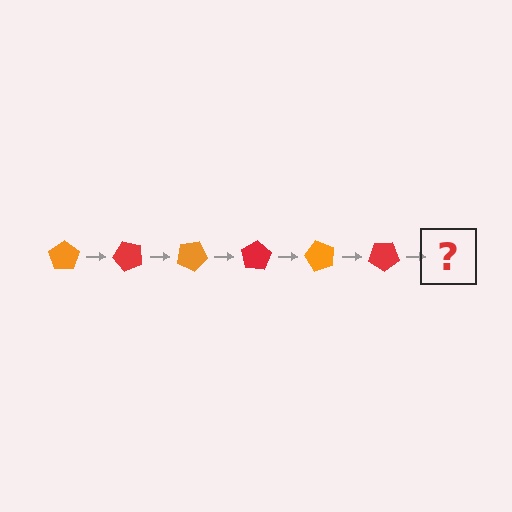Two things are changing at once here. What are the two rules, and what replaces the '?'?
The two rules are that it rotates 50 degrees each step and the color cycles through orange and red. The '?' should be an orange pentagon, rotated 300 degrees from the start.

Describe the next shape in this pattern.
It should be an orange pentagon, rotated 300 degrees from the start.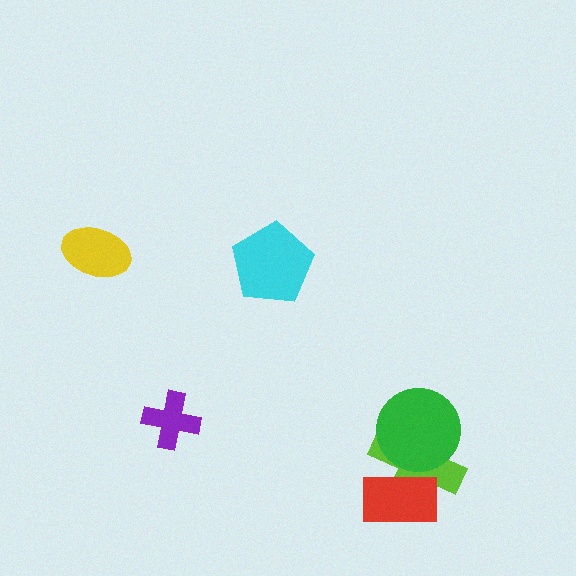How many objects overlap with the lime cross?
2 objects overlap with the lime cross.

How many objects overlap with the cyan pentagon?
0 objects overlap with the cyan pentagon.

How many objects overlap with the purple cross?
0 objects overlap with the purple cross.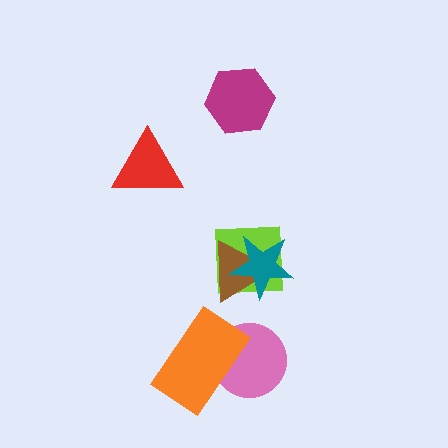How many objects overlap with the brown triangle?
2 objects overlap with the brown triangle.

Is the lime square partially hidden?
Yes, it is partially covered by another shape.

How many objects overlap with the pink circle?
1 object overlaps with the pink circle.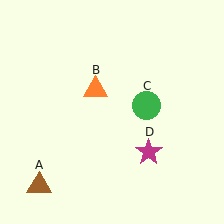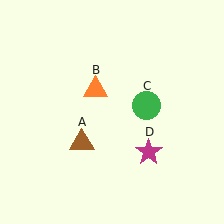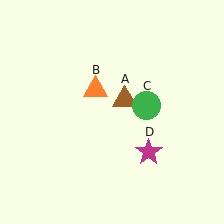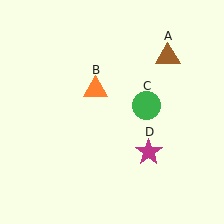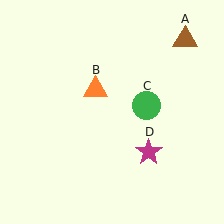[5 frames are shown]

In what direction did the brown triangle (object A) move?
The brown triangle (object A) moved up and to the right.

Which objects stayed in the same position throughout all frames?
Orange triangle (object B) and green circle (object C) and magenta star (object D) remained stationary.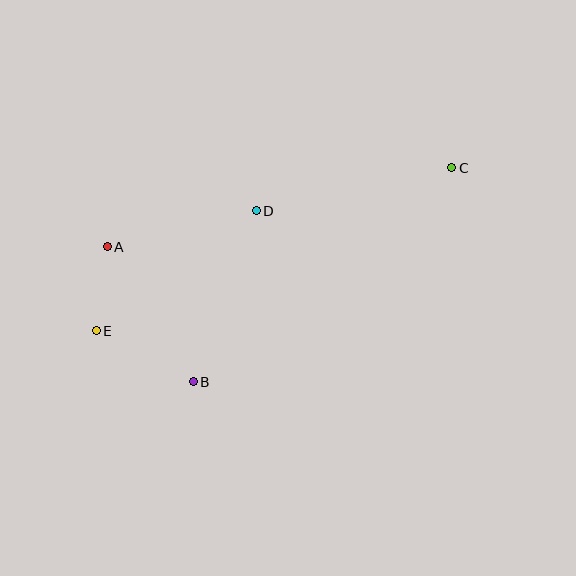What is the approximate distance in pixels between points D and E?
The distance between D and E is approximately 200 pixels.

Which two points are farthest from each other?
Points C and E are farthest from each other.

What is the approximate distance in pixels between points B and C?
The distance between B and C is approximately 335 pixels.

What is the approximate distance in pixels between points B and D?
The distance between B and D is approximately 182 pixels.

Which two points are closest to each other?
Points A and E are closest to each other.